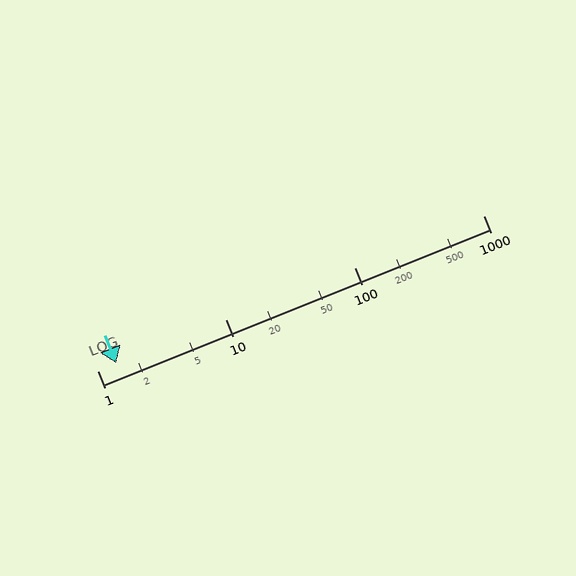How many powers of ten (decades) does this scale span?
The scale spans 3 decades, from 1 to 1000.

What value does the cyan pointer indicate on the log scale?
The pointer indicates approximately 1.4.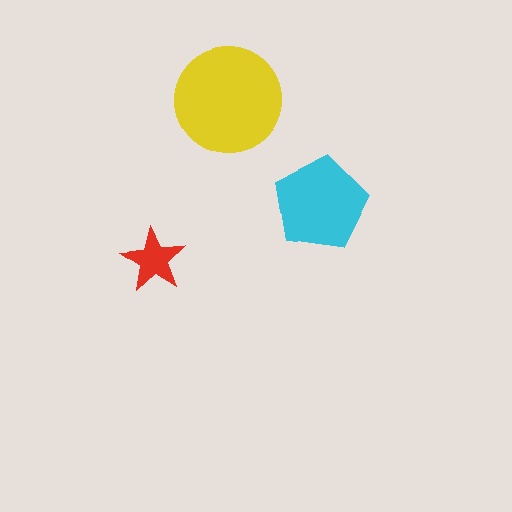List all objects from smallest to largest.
The red star, the cyan pentagon, the yellow circle.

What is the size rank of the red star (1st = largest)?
3rd.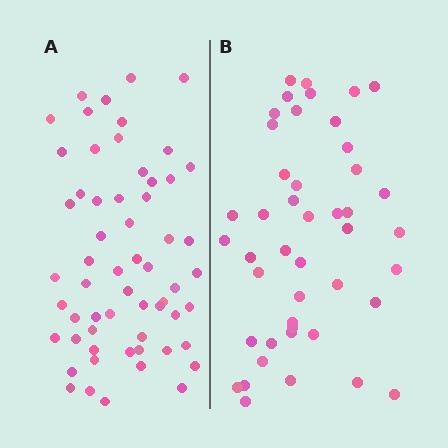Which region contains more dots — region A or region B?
Region A (the left region) has more dots.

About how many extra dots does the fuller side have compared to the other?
Region A has approximately 15 more dots than region B.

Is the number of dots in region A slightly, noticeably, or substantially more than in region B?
Region A has noticeably more, but not dramatically so. The ratio is roughly 1.3 to 1.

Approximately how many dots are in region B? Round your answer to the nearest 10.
About 40 dots. (The exact count is 45, which rounds to 40.)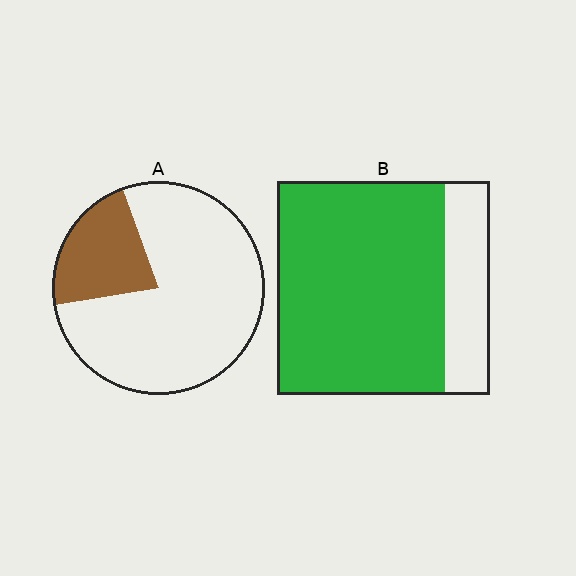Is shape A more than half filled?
No.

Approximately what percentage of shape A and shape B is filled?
A is approximately 20% and B is approximately 80%.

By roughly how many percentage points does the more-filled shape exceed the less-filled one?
By roughly 55 percentage points (B over A).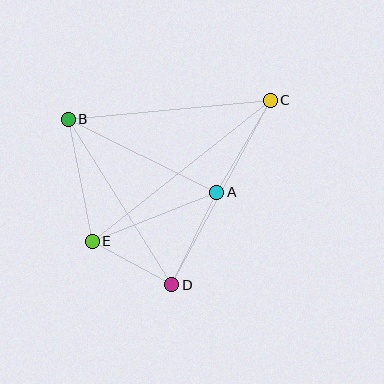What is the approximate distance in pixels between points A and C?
The distance between A and C is approximately 106 pixels.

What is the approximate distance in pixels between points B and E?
The distance between B and E is approximately 124 pixels.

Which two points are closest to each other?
Points D and E are closest to each other.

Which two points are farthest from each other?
Points C and E are farthest from each other.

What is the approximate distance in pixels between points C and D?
The distance between C and D is approximately 209 pixels.